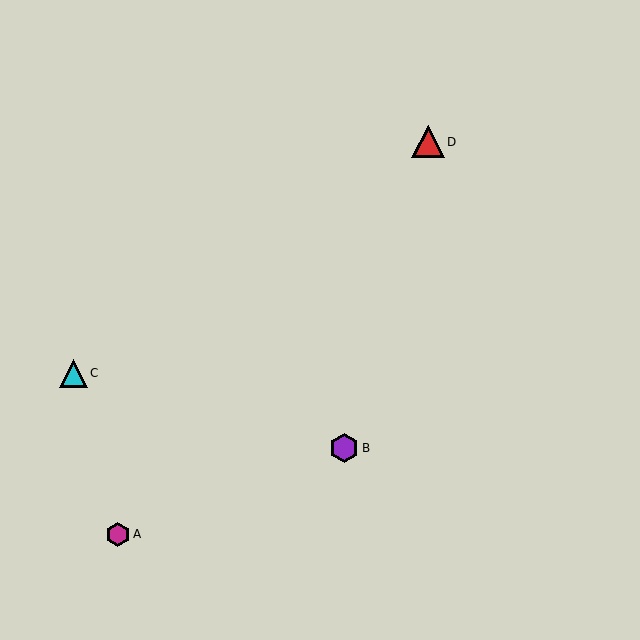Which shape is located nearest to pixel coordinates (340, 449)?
The purple hexagon (labeled B) at (344, 448) is nearest to that location.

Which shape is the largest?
The red triangle (labeled D) is the largest.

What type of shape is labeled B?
Shape B is a purple hexagon.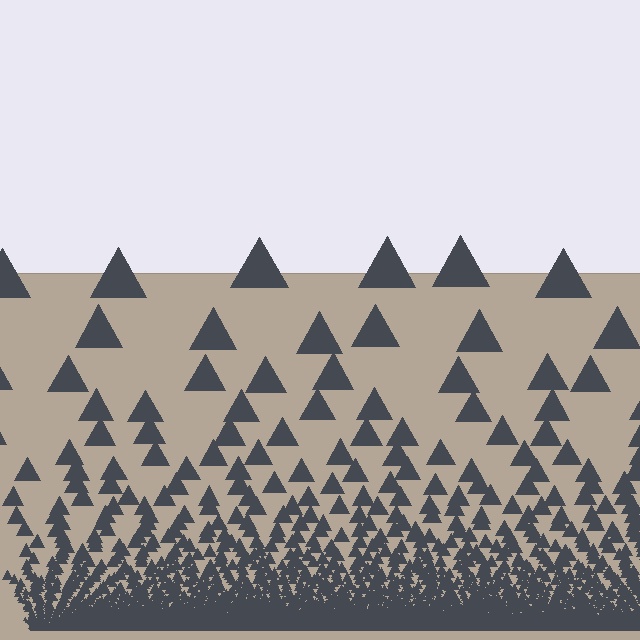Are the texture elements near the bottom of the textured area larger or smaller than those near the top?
Smaller. The gradient is inverted — elements near the bottom are smaller and denser.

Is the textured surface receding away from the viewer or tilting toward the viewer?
The surface appears to tilt toward the viewer. Texture elements get larger and sparser toward the top.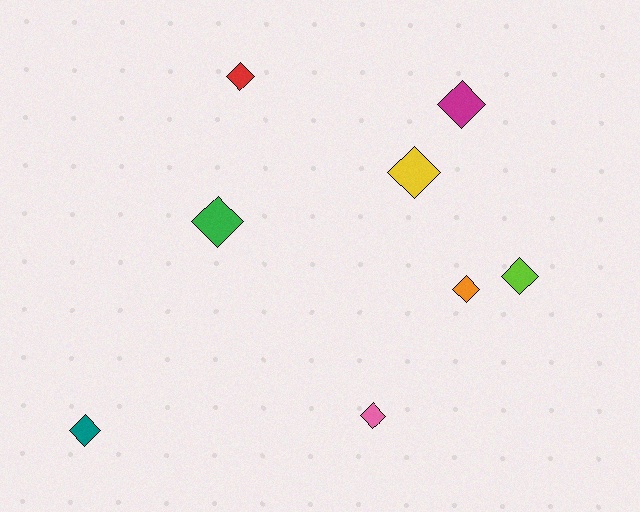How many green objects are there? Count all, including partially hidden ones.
There is 1 green object.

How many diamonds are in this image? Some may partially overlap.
There are 8 diamonds.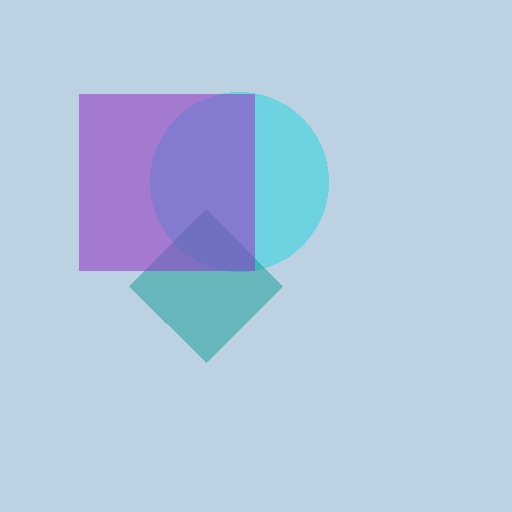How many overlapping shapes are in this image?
There are 3 overlapping shapes in the image.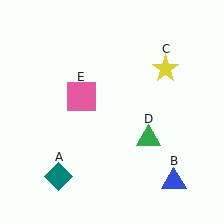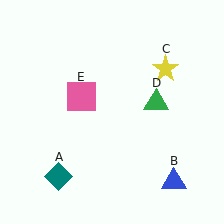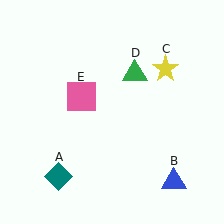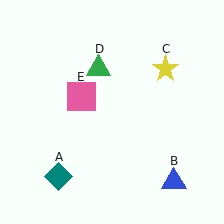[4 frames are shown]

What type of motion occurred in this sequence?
The green triangle (object D) rotated counterclockwise around the center of the scene.